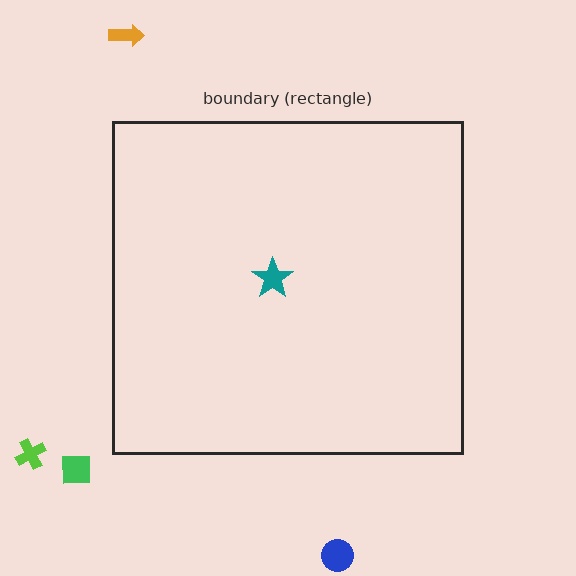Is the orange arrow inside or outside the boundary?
Outside.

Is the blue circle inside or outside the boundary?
Outside.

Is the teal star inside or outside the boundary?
Inside.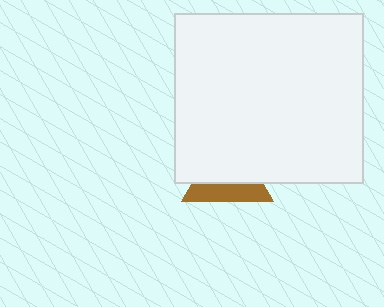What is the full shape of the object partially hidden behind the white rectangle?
The partially hidden object is a brown triangle.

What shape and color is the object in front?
The object in front is a white rectangle.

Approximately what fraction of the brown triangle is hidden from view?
Roughly 60% of the brown triangle is hidden behind the white rectangle.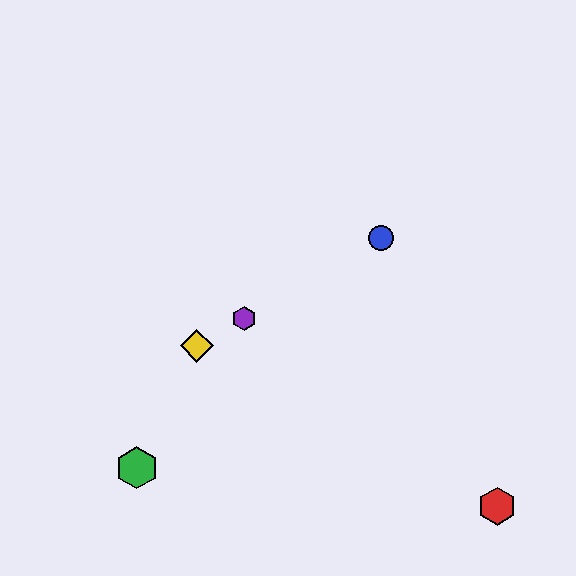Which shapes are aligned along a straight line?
The blue circle, the yellow diamond, the purple hexagon are aligned along a straight line.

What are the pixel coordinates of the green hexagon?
The green hexagon is at (137, 468).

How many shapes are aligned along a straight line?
3 shapes (the blue circle, the yellow diamond, the purple hexagon) are aligned along a straight line.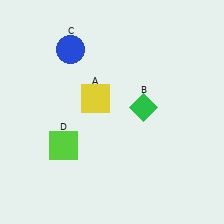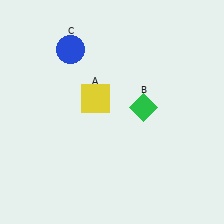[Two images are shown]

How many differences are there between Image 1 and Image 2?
There is 1 difference between the two images.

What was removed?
The lime square (D) was removed in Image 2.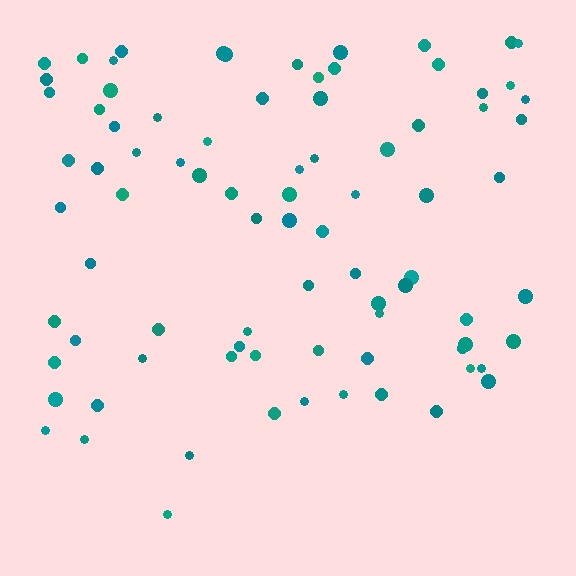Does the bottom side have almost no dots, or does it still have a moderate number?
Still a moderate number, just noticeably fewer than the top.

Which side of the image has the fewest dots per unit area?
The bottom.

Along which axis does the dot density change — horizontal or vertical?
Vertical.